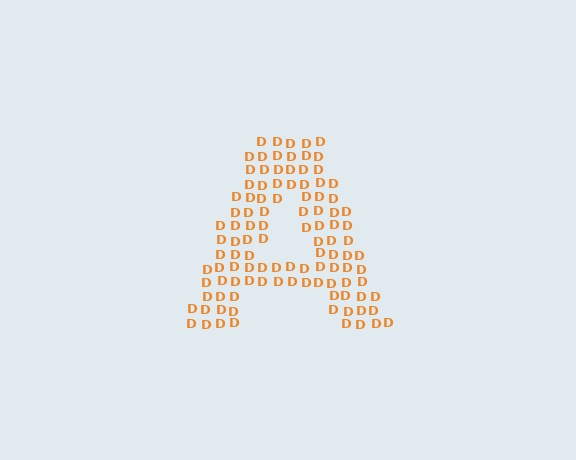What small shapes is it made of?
It is made of small letter D's.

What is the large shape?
The large shape is the letter A.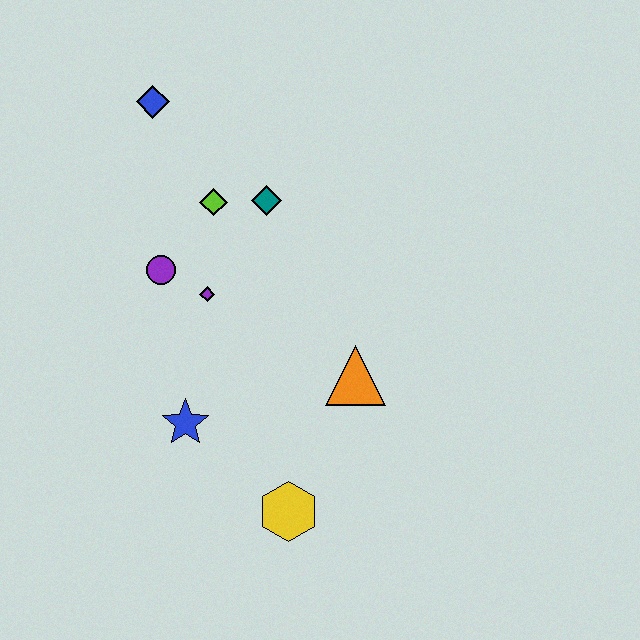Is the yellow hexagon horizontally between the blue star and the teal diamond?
No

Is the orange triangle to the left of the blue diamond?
No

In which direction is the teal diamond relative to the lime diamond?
The teal diamond is to the right of the lime diamond.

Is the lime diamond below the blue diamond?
Yes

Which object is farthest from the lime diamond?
The yellow hexagon is farthest from the lime diamond.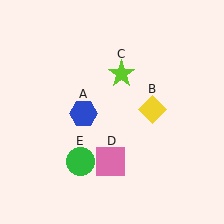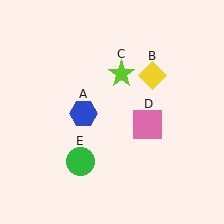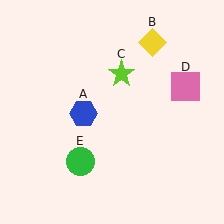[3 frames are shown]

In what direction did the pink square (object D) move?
The pink square (object D) moved up and to the right.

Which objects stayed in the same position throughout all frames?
Blue hexagon (object A) and lime star (object C) and green circle (object E) remained stationary.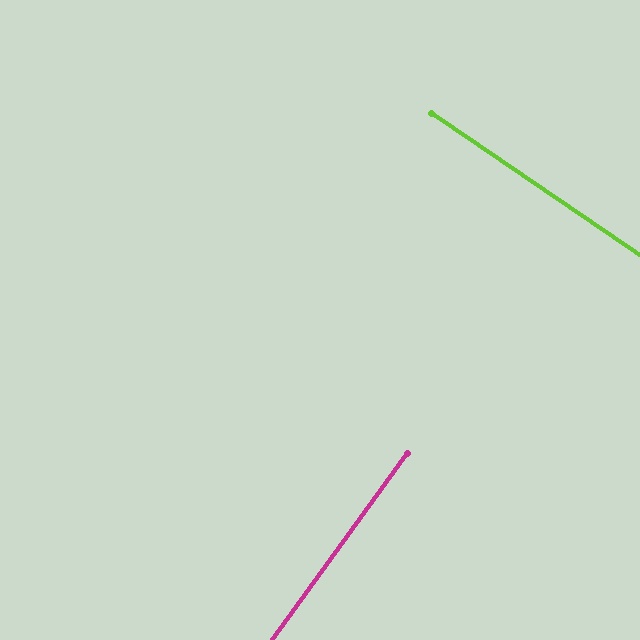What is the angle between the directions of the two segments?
Approximately 88 degrees.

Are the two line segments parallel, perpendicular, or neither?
Perpendicular — they meet at approximately 88°.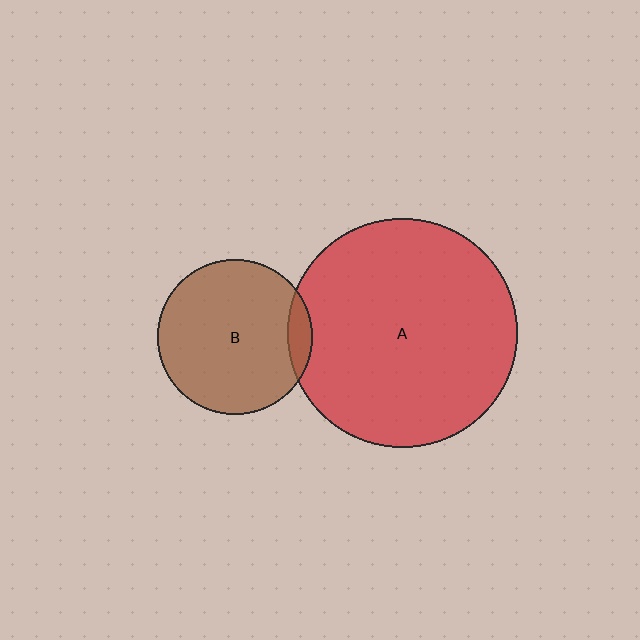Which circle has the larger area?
Circle A (red).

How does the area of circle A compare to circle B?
Approximately 2.2 times.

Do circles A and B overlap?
Yes.